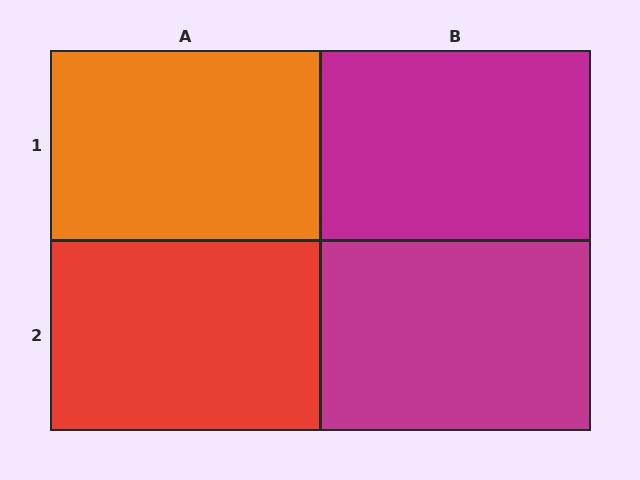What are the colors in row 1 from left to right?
Orange, magenta.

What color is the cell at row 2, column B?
Magenta.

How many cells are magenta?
2 cells are magenta.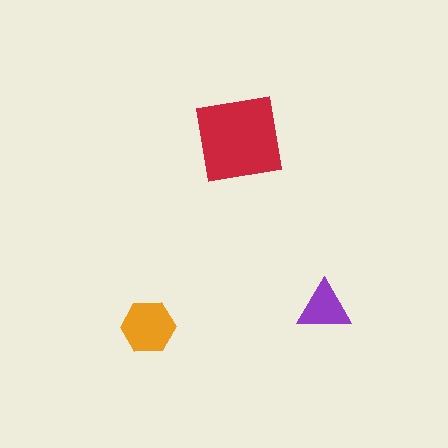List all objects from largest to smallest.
The red square, the orange hexagon, the purple triangle.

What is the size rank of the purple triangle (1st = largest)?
3rd.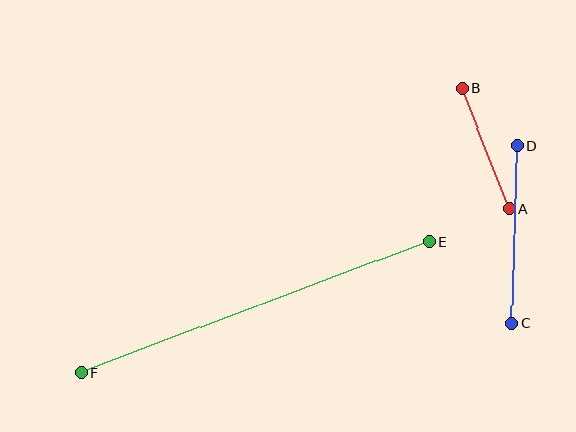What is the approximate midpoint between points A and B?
The midpoint is at approximately (486, 149) pixels.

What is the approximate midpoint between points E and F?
The midpoint is at approximately (255, 307) pixels.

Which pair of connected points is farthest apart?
Points E and F are farthest apart.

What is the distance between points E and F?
The distance is approximately 372 pixels.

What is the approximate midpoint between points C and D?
The midpoint is at approximately (515, 235) pixels.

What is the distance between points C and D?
The distance is approximately 177 pixels.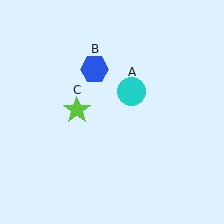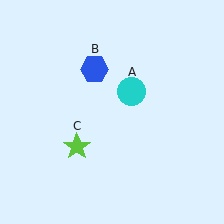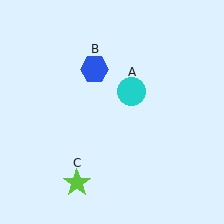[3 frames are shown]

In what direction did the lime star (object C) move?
The lime star (object C) moved down.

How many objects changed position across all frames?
1 object changed position: lime star (object C).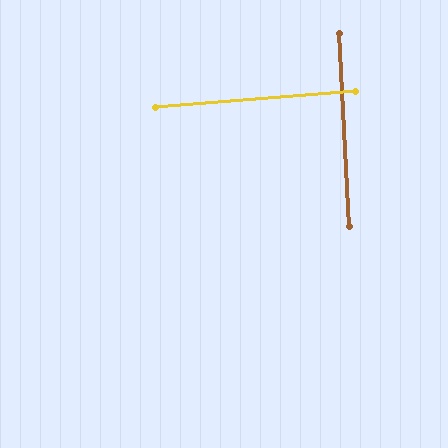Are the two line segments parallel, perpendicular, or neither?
Perpendicular — they meet at approximately 88°.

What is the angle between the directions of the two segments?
Approximately 88 degrees.